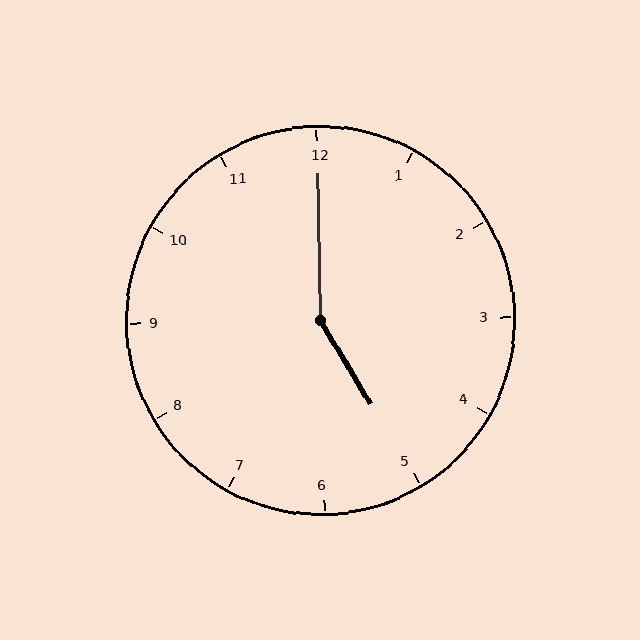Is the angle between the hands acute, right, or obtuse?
It is obtuse.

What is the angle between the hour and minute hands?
Approximately 150 degrees.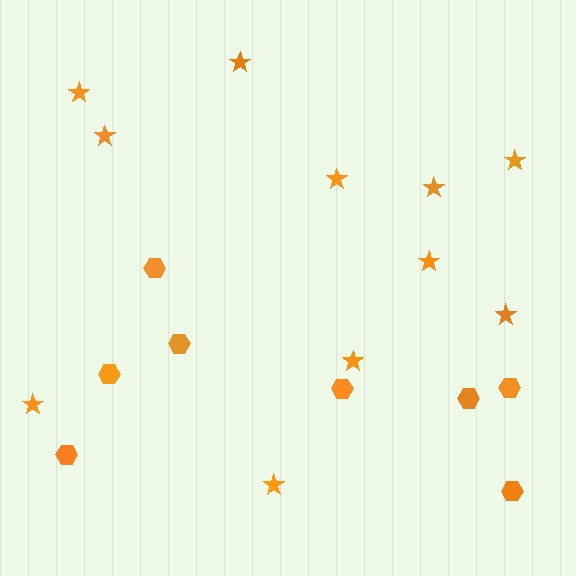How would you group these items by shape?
There are 2 groups: one group of hexagons (8) and one group of stars (11).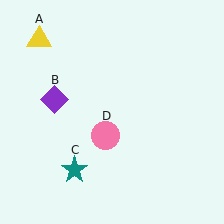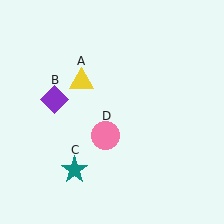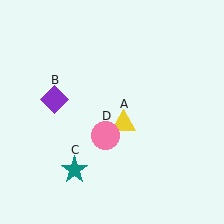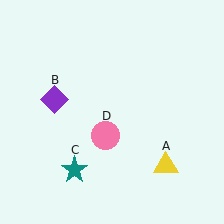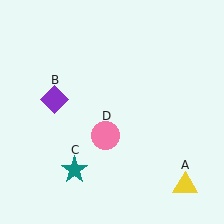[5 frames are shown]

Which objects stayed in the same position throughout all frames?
Purple diamond (object B) and teal star (object C) and pink circle (object D) remained stationary.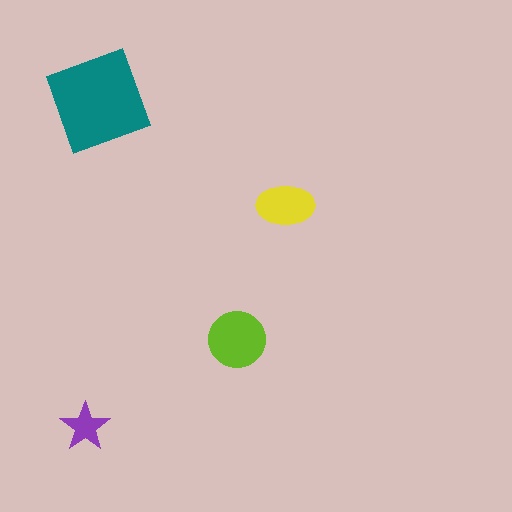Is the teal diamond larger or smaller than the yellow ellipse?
Larger.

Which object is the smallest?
The purple star.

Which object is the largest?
The teal diamond.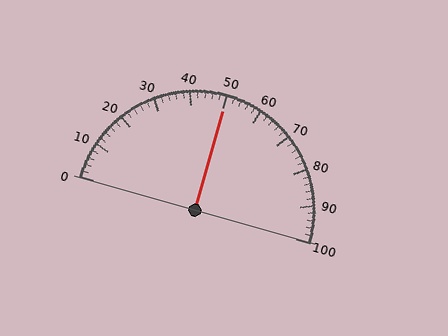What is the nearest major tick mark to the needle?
The nearest major tick mark is 50.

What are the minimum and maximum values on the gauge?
The gauge ranges from 0 to 100.